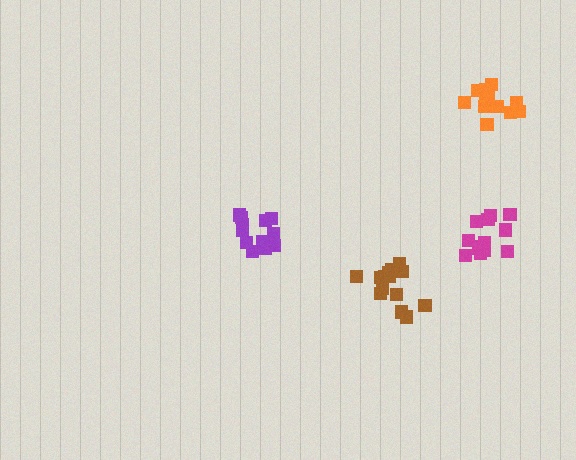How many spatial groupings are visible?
There are 4 spatial groupings.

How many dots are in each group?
Group 1: 14 dots, Group 2: 12 dots, Group 3: 12 dots, Group 4: 13 dots (51 total).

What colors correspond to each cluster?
The clusters are colored: brown, purple, orange, magenta.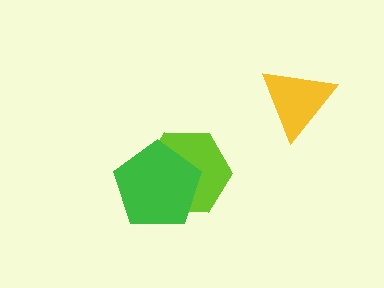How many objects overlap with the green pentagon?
1 object overlaps with the green pentagon.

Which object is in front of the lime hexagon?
The green pentagon is in front of the lime hexagon.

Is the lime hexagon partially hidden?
Yes, it is partially covered by another shape.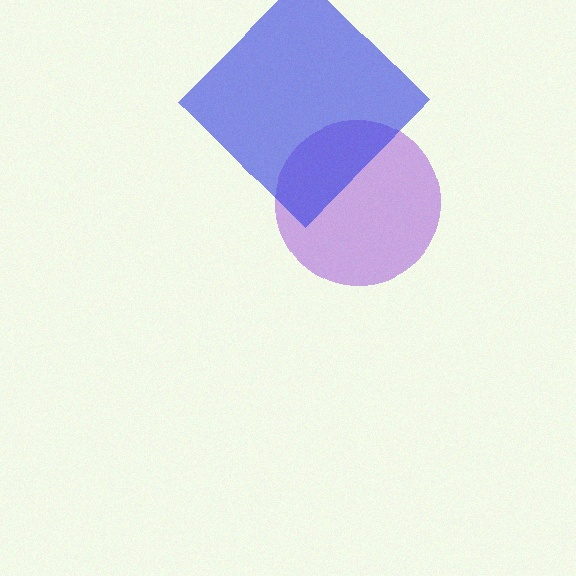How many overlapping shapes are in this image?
There are 2 overlapping shapes in the image.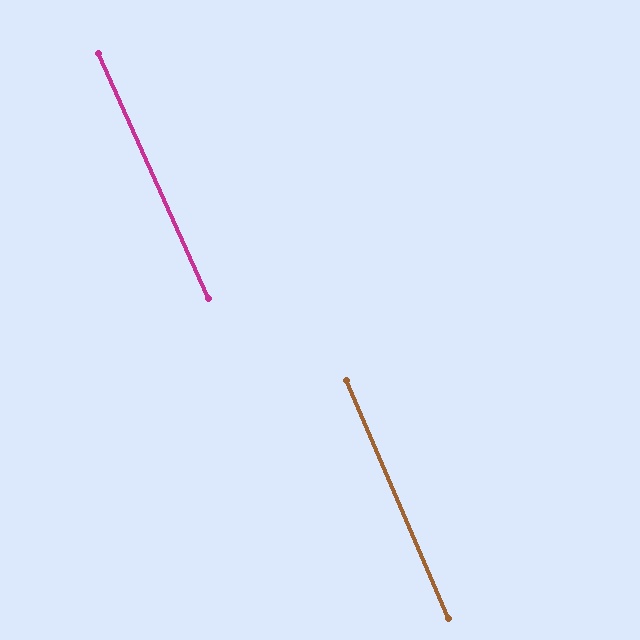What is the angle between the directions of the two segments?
Approximately 1 degree.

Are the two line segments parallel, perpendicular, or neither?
Parallel — their directions differ by only 0.9°.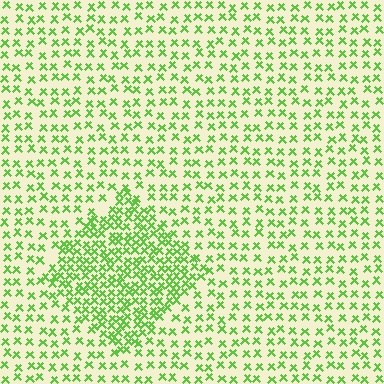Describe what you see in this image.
The image contains small lime elements arranged at two different densities. A diamond-shaped region is visible where the elements are more densely packed than the surrounding area.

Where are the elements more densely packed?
The elements are more densely packed inside the diamond boundary.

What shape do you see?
I see a diamond.